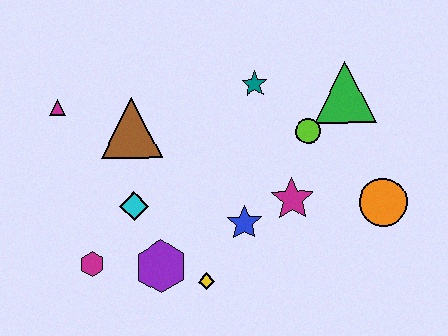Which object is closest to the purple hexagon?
The yellow diamond is closest to the purple hexagon.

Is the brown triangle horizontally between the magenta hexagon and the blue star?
Yes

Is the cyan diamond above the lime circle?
No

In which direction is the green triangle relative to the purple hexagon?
The green triangle is to the right of the purple hexagon.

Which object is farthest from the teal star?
The magenta hexagon is farthest from the teal star.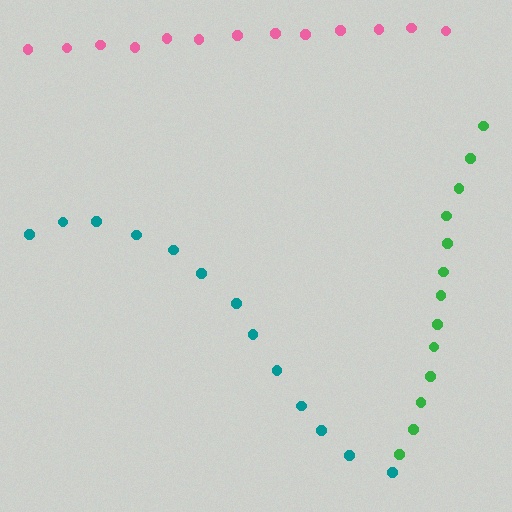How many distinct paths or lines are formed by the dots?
There are 3 distinct paths.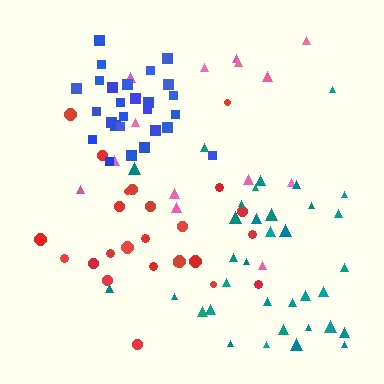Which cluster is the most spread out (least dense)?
Pink.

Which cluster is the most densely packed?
Blue.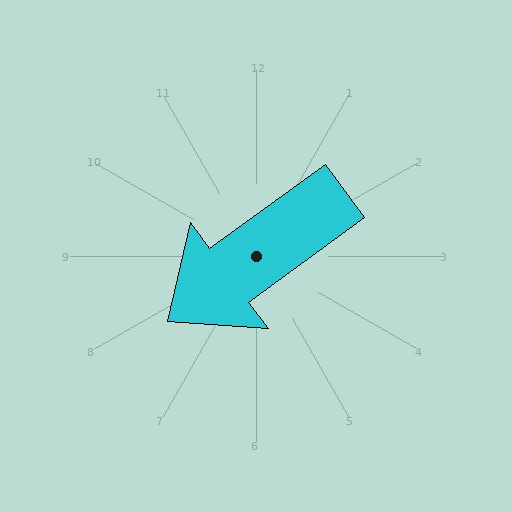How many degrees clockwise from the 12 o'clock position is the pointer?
Approximately 234 degrees.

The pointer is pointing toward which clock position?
Roughly 8 o'clock.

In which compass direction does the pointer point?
Southwest.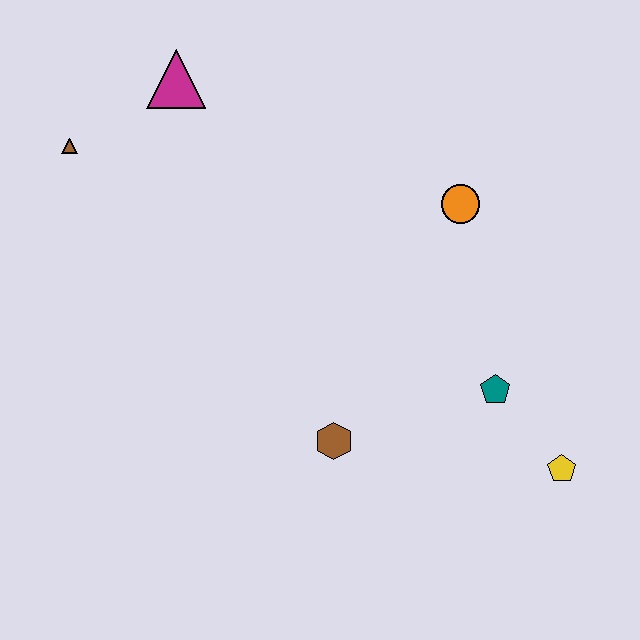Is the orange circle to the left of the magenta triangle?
No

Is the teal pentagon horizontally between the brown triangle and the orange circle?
No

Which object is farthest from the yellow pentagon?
The brown triangle is farthest from the yellow pentagon.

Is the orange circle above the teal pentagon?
Yes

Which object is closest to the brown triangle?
The magenta triangle is closest to the brown triangle.